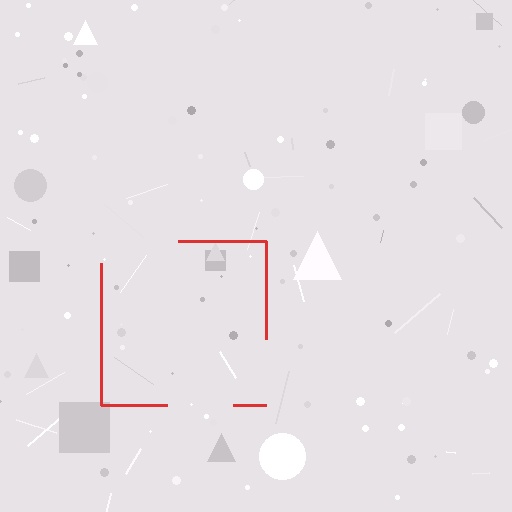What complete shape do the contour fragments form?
The contour fragments form a square.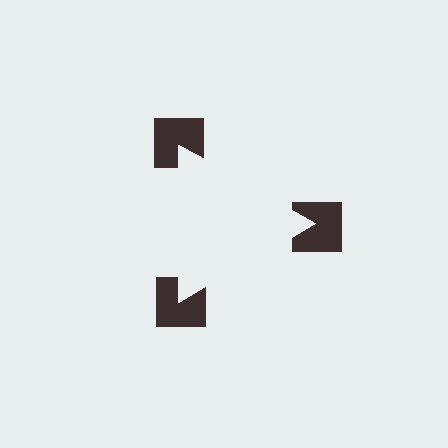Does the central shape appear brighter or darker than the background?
It typically appears slightly brighter than the background, even though no actual brightness change is drawn.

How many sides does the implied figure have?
3 sides.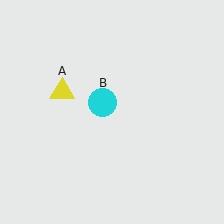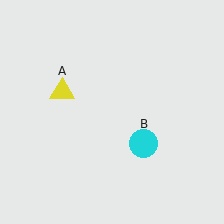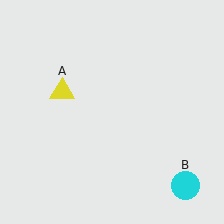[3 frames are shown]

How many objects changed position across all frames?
1 object changed position: cyan circle (object B).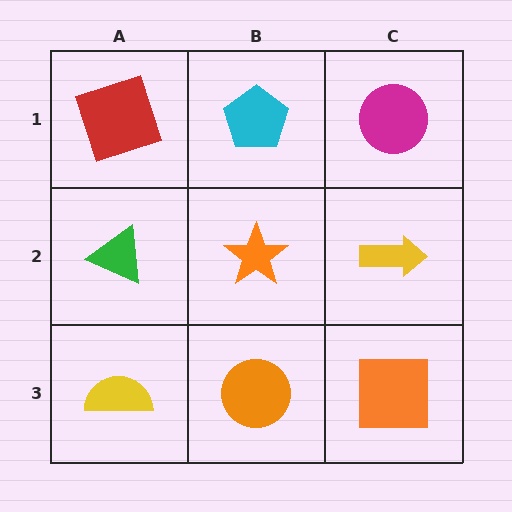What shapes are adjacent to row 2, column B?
A cyan pentagon (row 1, column B), an orange circle (row 3, column B), a green triangle (row 2, column A), a yellow arrow (row 2, column C).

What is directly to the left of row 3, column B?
A yellow semicircle.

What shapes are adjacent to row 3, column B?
An orange star (row 2, column B), a yellow semicircle (row 3, column A), an orange square (row 3, column C).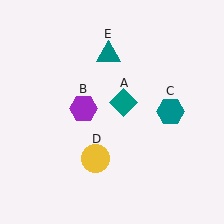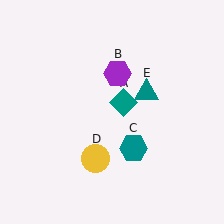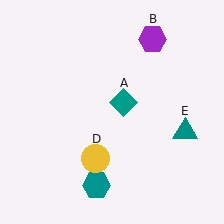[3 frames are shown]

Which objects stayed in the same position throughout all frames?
Teal diamond (object A) and yellow circle (object D) remained stationary.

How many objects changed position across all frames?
3 objects changed position: purple hexagon (object B), teal hexagon (object C), teal triangle (object E).